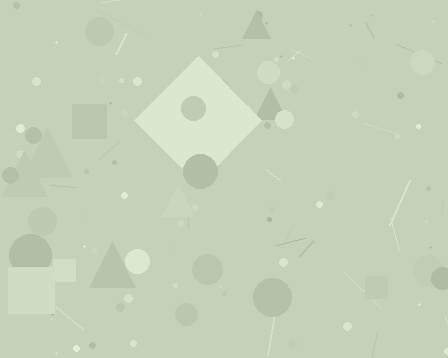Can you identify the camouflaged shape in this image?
The camouflaged shape is a diamond.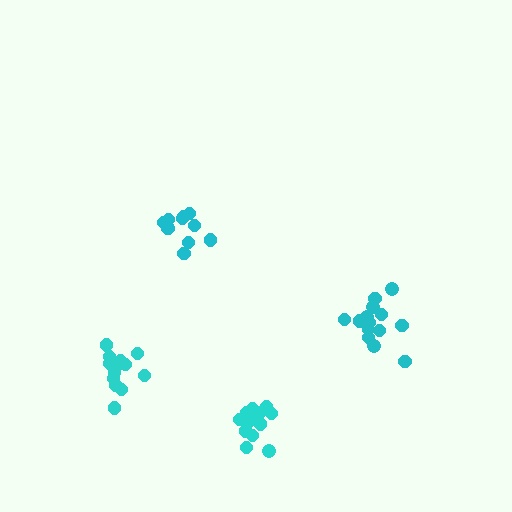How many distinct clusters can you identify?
There are 4 distinct clusters.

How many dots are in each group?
Group 1: 14 dots, Group 2: 11 dots, Group 3: 15 dots, Group 4: 13 dots (53 total).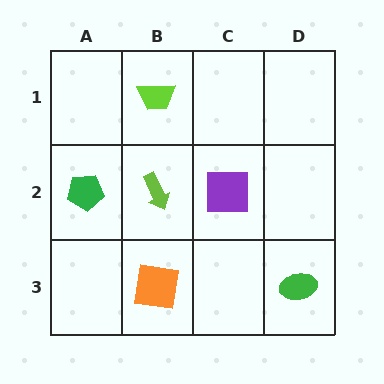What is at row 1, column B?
A lime trapezoid.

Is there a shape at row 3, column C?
No, that cell is empty.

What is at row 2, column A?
A green pentagon.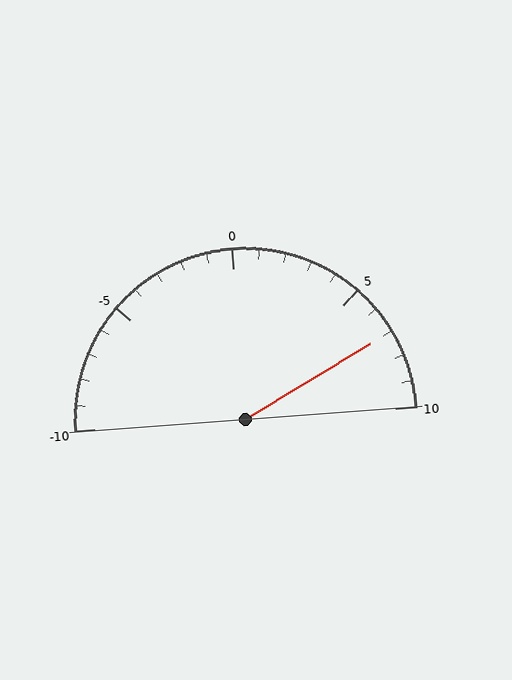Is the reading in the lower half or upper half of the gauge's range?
The reading is in the upper half of the range (-10 to 10).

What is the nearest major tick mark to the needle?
The nearest major tick mark is 5.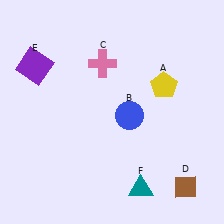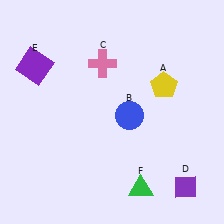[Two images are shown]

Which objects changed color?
D changed from brown to purple. F changed from teal to green.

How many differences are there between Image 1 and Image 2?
There are 2 differences between the two images.